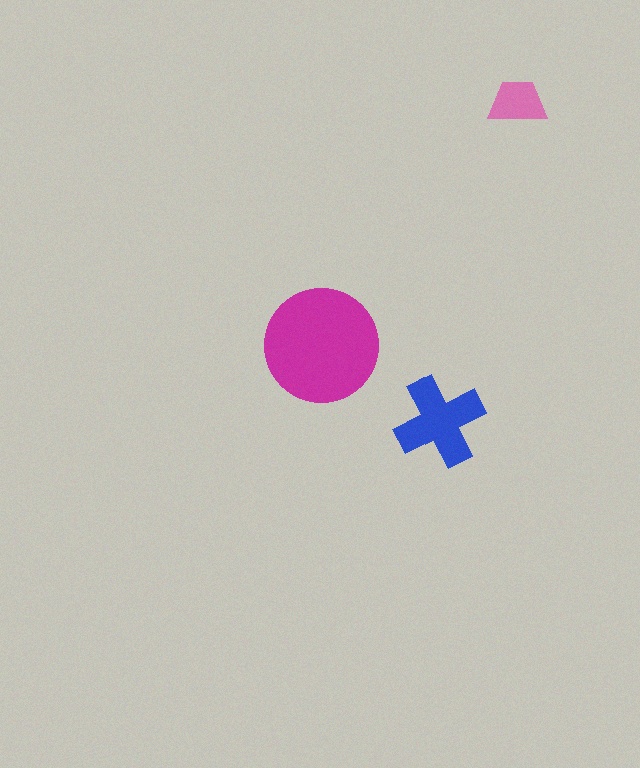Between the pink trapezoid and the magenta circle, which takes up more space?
The magenta circle.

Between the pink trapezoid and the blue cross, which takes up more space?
The blue cross.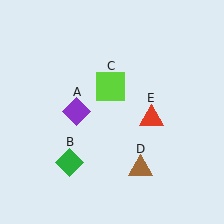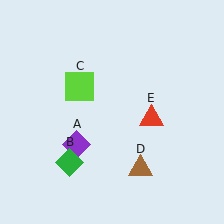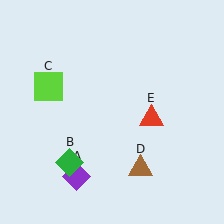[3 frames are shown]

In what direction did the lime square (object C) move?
The lime square (object C) moved left.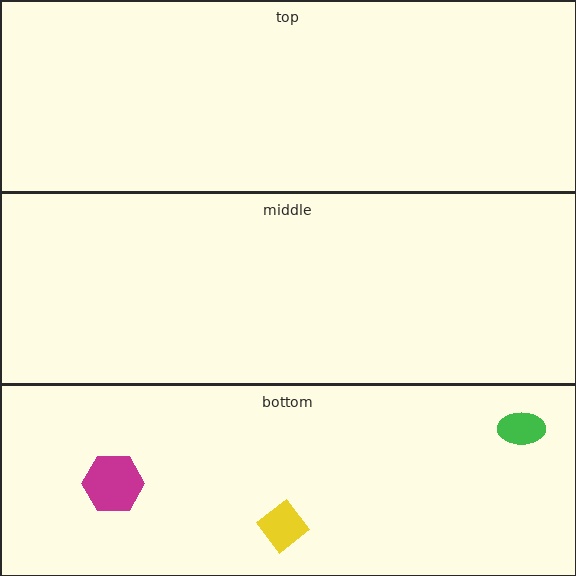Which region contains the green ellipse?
The bottom region.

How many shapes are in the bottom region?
3.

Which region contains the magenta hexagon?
The bottom region.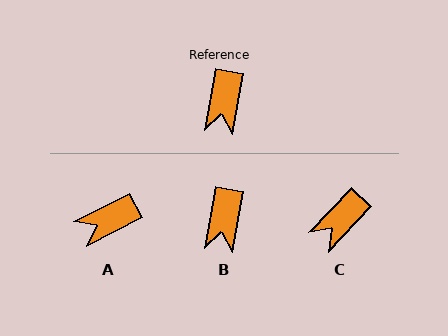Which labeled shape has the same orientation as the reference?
B.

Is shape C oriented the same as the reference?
No, it is off by about 34 degrees.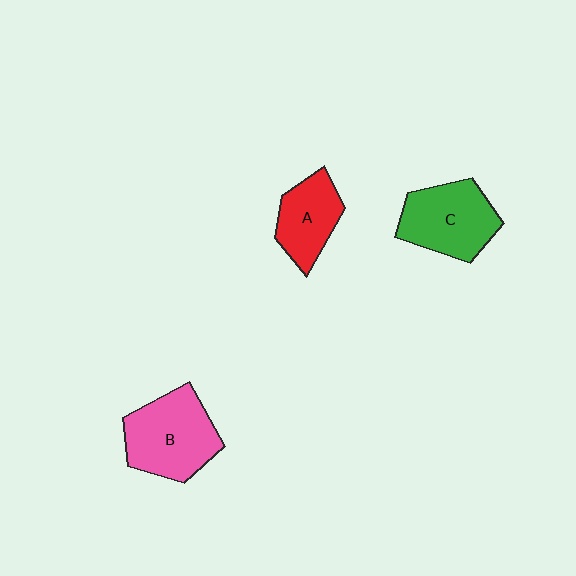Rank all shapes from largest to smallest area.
From largest to smallest: B (pink), C (green), A (red).